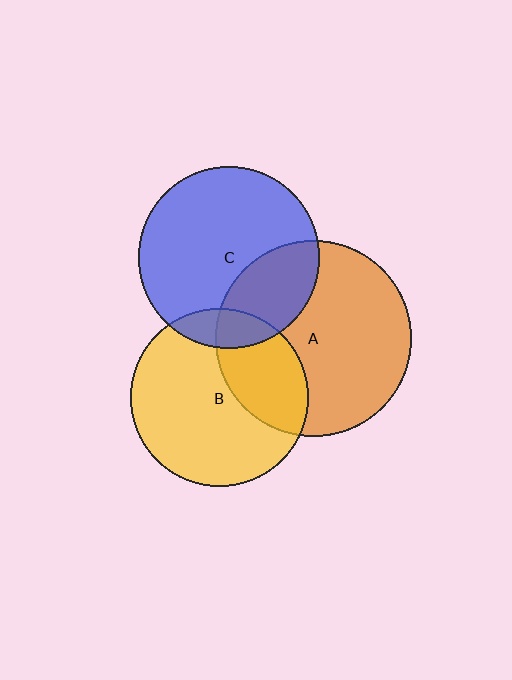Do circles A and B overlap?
Yes.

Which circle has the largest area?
Circle A (orange).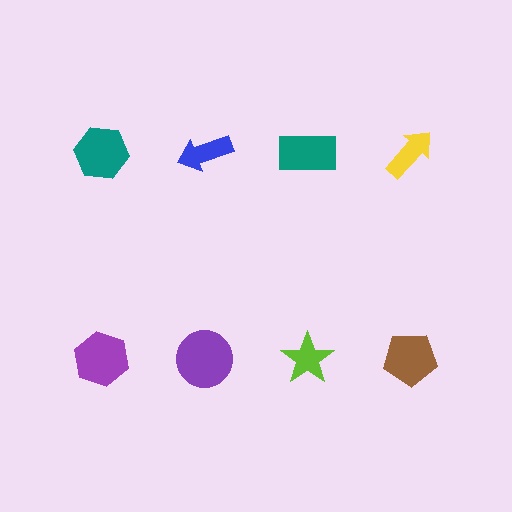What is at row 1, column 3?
A teal rectangle.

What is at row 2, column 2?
A purple circle.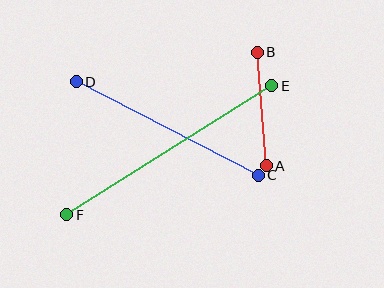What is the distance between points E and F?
The distance is approximately 242 pixels.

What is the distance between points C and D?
The distance is approximately 205 pixels.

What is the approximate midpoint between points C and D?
The midpoint is at approximately (167, 129) pixels.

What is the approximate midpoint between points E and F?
The midpoint is at approximately (169, 150) pixels.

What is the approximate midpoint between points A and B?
The midpoint is at approximately (262, 109) pixels.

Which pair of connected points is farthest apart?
Points E and F are farthest apart.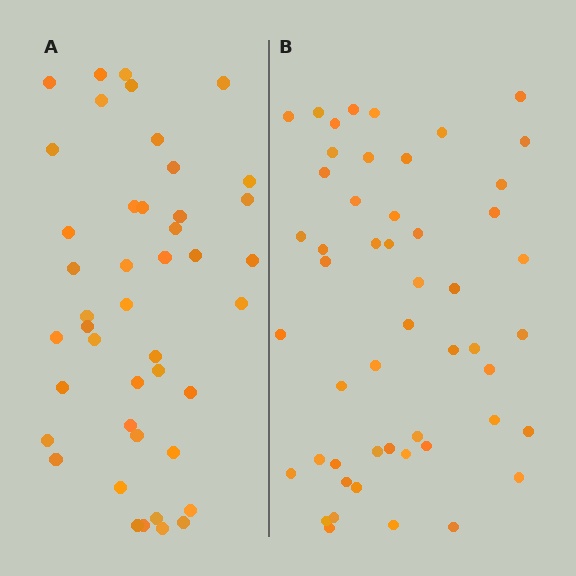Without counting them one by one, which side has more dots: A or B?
Region B (the right region) has more dots.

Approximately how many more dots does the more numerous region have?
Region B has roughly 8 or so more dots than region A.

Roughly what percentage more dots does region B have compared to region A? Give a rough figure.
About 15% more.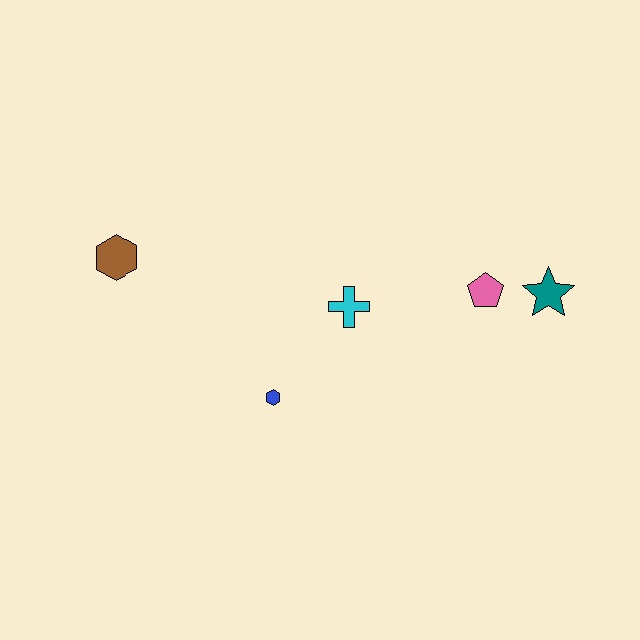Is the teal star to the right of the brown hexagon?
Yes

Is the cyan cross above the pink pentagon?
No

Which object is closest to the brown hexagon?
The blue hexagon is closest to the brown hexagon.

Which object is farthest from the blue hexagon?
The teal star is farthest from the blue hexagon.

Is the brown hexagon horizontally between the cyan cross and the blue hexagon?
No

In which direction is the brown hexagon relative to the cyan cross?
The brown hexagon is to the left of the cyan cross.